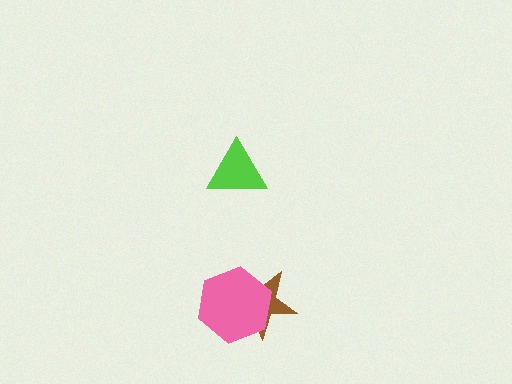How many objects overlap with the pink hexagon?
1 object overlaps with the pink hexagon.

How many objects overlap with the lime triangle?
0 objects overlap with the lime triangle.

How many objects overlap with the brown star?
1 object overlaps with the brown star.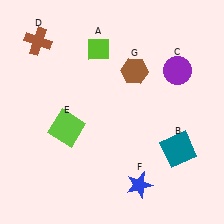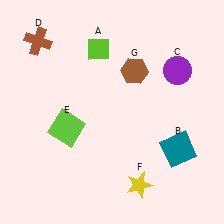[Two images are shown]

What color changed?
The star (F) changed from blue in Image 1 to yellow in Image 2.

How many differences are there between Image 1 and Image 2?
There is 1 difference between the two images.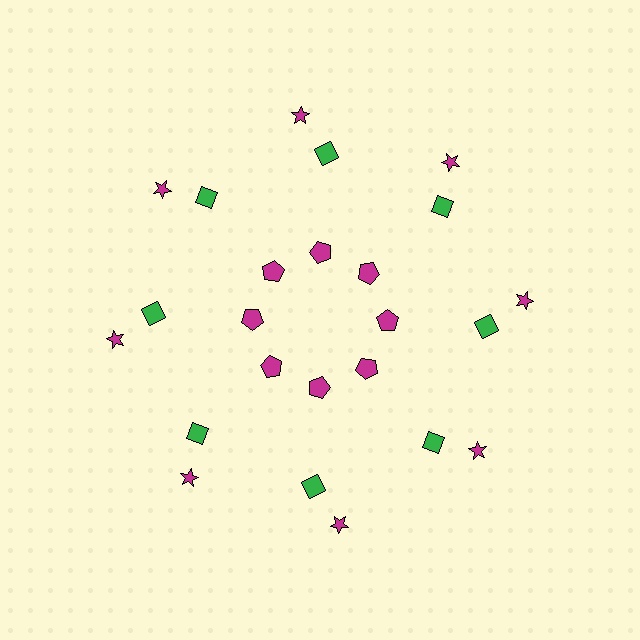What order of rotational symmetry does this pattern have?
This pattern has 8-fold rotational symmetry.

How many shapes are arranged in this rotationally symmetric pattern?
There are 24 shapes, arranged in 8 groups of 3.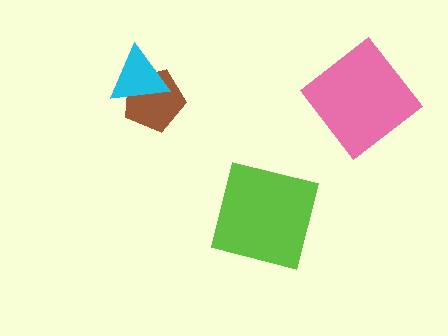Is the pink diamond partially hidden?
No, no other shape covers it.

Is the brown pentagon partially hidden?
Yes, it is partially covered by another shape.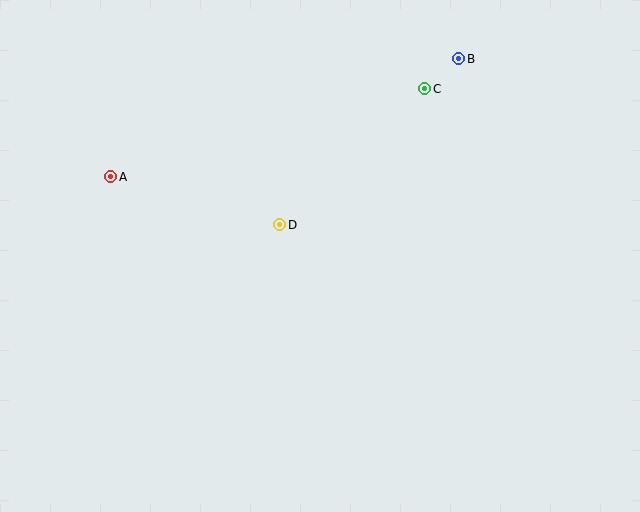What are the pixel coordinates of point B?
Point B is at (459, 59).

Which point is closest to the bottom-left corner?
Point A is closest to the bottom-left corner.